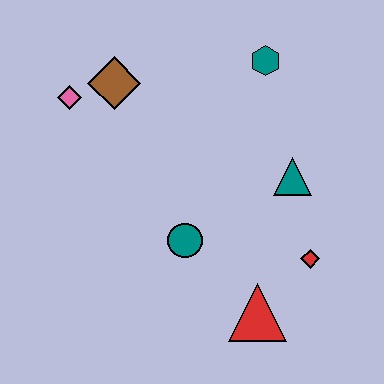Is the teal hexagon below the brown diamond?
No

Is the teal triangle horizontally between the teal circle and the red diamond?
Yes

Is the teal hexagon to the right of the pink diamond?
Yes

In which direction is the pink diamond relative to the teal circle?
The pink diamond is above the teal circle.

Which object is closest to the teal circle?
The red triangle is closest to the teal circle.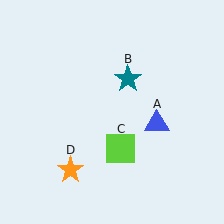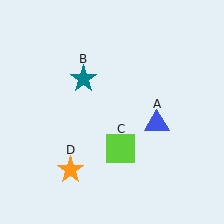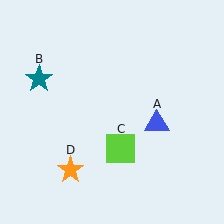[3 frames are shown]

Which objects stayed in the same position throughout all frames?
Blue triangle (object A) and lime square (object C) and orange star (object D) remained stationary.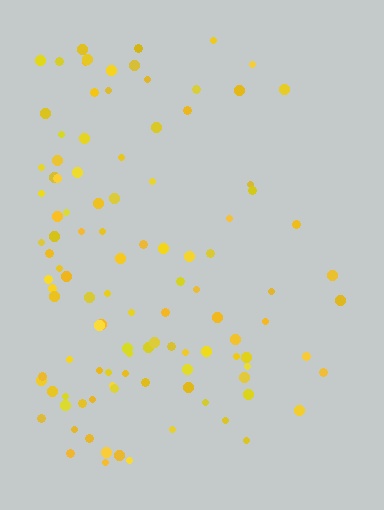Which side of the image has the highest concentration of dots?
The left.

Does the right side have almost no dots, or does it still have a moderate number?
Still a moderate number, just noticeably fewer than the left.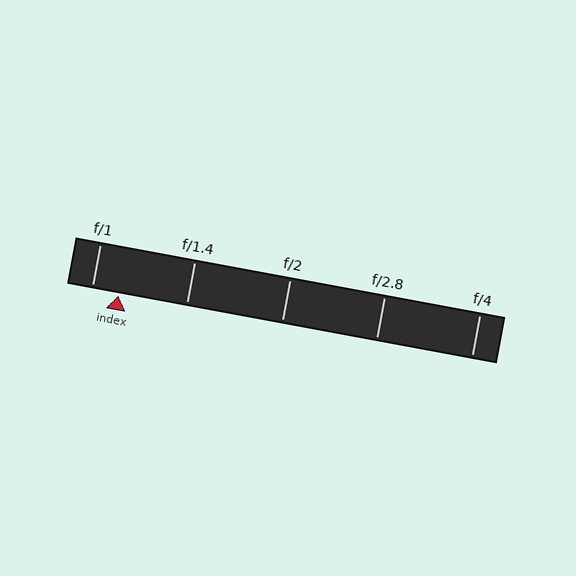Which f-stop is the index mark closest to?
The index mark is closest to f/1.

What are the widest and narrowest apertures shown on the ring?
The widest aperture shown is f/1 and the narrowest is f/4.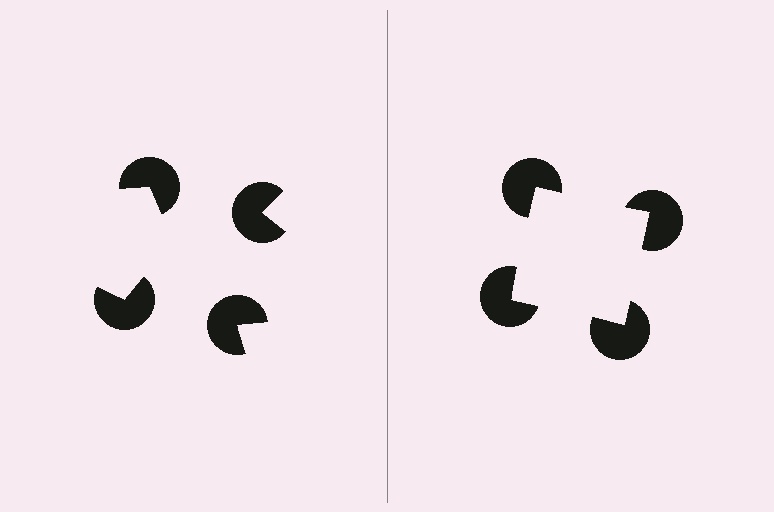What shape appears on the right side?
An illusory square.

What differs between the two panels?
The pac-man discs are positioned identically on both sides; only the wedge orientations differ. On the right they align to a square; on the left they are misaligned.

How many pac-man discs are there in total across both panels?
8 — 4 on each side.